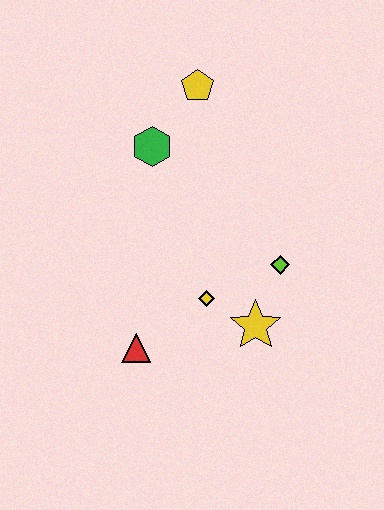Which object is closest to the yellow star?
The yellow diamond is closest to the yellow star.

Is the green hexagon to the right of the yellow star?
No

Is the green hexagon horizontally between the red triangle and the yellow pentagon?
Yes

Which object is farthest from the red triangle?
The yellow pentagon is farthest from the red triangle.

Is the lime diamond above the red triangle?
Yes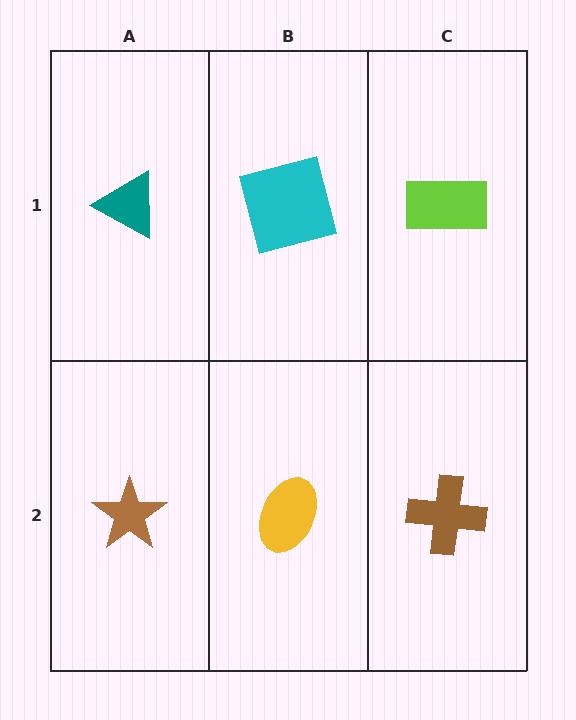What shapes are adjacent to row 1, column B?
A yellow ellipse (row 2, column B), a teal triangle (row 1, column A), a lime rectangle (row 1, column C).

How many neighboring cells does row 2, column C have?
2.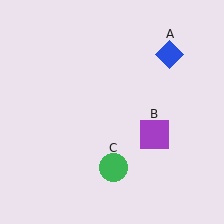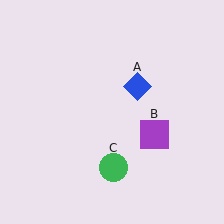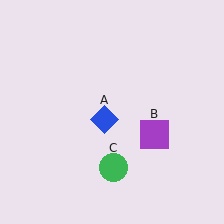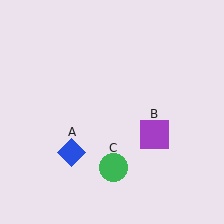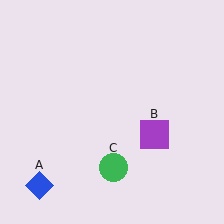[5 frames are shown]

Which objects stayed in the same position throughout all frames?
Purple square (object B) and green circle (object C) remained stationary.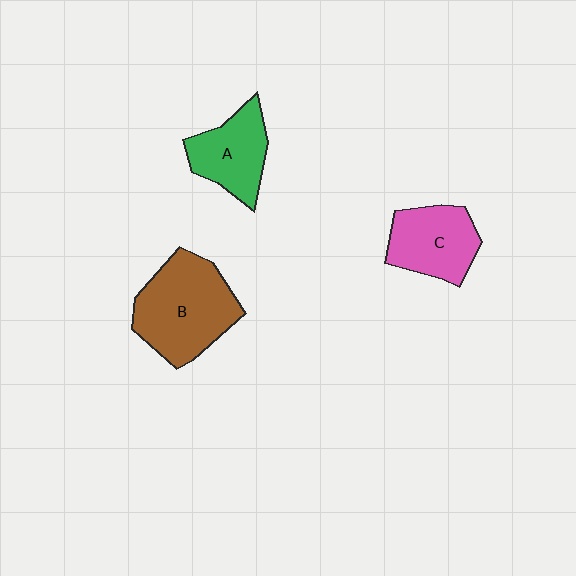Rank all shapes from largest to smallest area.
From largest to smallest: B (brown), C (pink), A (green).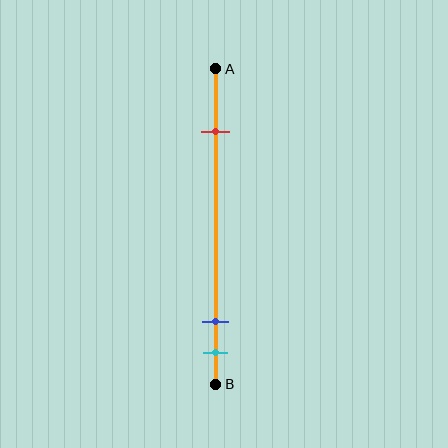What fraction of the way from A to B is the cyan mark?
The cyan mark is approximately 90% (0.9) of the way from A to B.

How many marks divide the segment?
There are 3 marks dividing the segment.